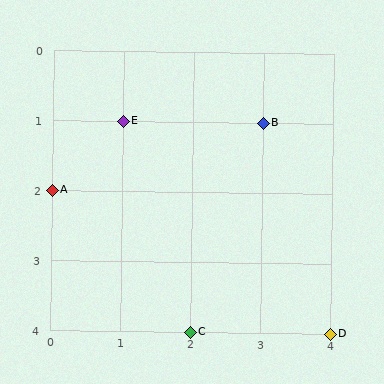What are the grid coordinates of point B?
Point B is at grid coordinates (3, 1).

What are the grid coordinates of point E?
Point E is at grid coordinates (1, 1).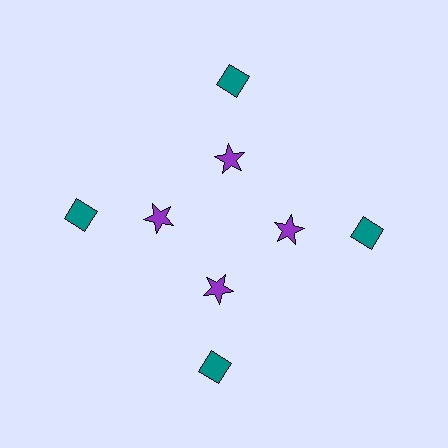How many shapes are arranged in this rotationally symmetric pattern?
There are 8 shapes, arranged in 4 groups of 2.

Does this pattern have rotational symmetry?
Yes, this pattern has 4-fold rotational symmetry. It looks the same after rotating 90 degrees around the center.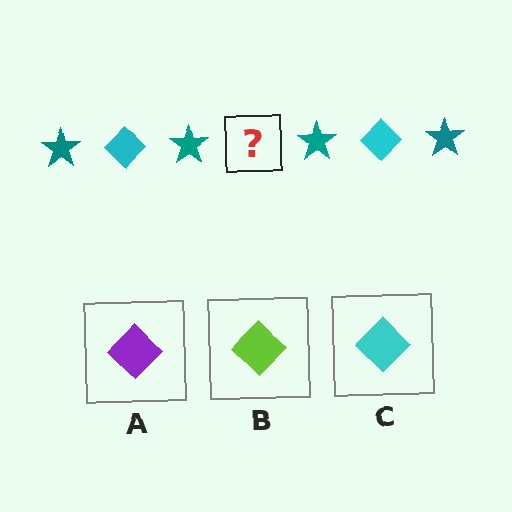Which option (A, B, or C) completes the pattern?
C.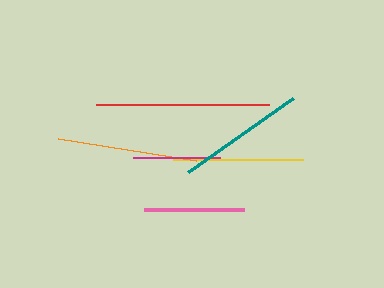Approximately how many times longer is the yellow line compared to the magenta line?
The yellow line is approximately 1.5 times the length of the magenta line.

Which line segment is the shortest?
The magenta line is the shortest at approximately 88 pixels.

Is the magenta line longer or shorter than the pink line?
The pink line is longer than the magenta line.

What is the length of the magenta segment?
The magenta segment is approximately 88 pixels long.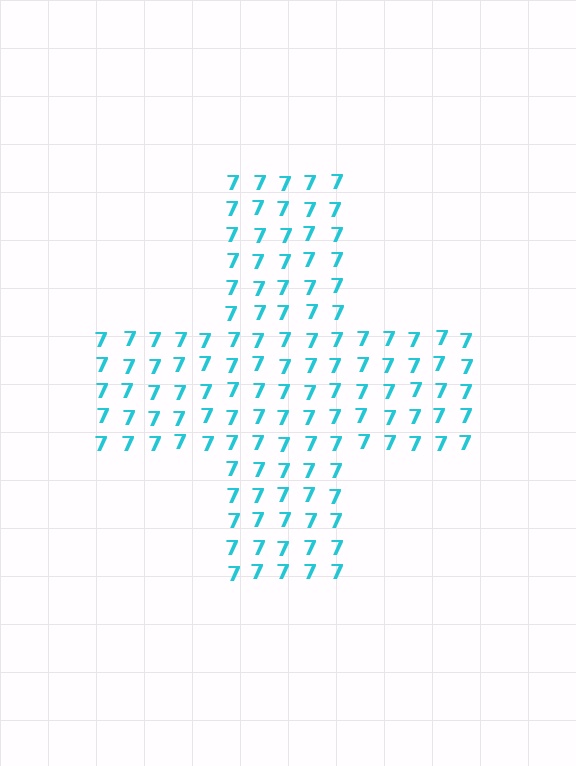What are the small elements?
The small elements are digit 7's.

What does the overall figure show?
The overall figure shows a cross.